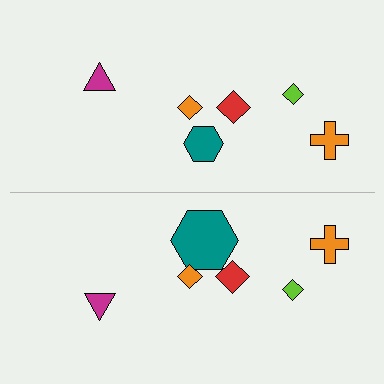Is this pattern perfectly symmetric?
No, the pattern is not perfectly symmetric. The teal hexagon on the bottom side has a different size than its mirror counterpart.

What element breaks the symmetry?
The teal hexagon on the bottom side has a different size than its mirror counterpart.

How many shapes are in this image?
There are 12 shapes in this image.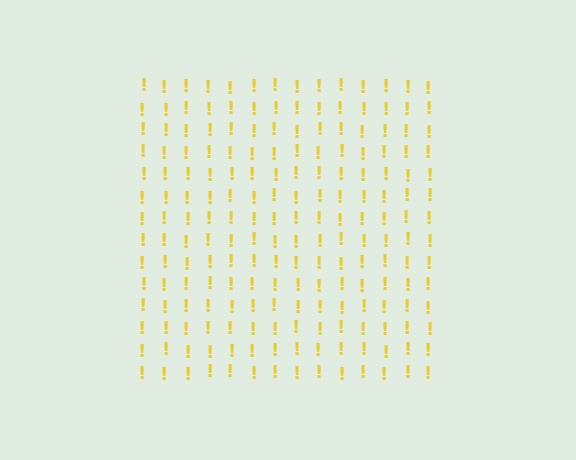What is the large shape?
The large shape is a square.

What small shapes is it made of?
It is made of small exclamation marks.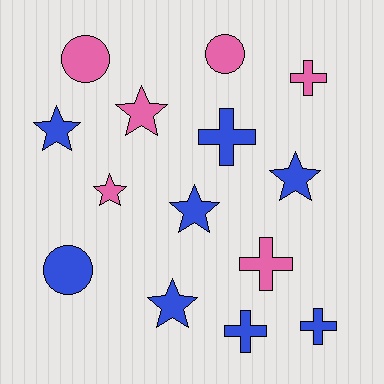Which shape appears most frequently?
Star, with 6 objects.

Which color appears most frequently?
Blue, with 8 objects.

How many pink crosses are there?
There are 2 pink crosses.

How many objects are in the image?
There are 14 objects.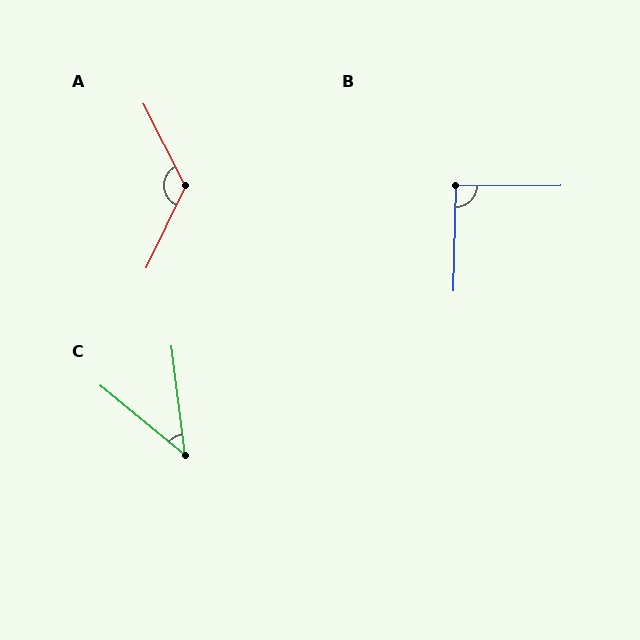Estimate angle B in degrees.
Approximately 92 degrees.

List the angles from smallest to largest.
C (44°), B (92°), A (128°).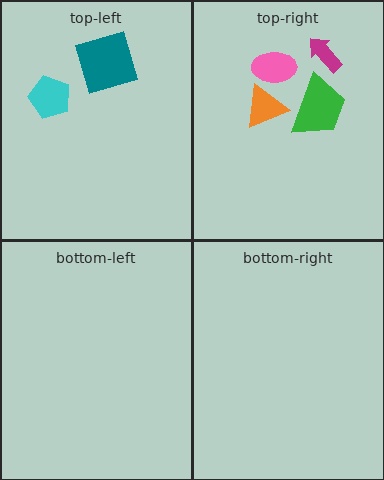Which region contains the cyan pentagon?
The top-left region.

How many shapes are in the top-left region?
2.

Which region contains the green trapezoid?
The top-right region.